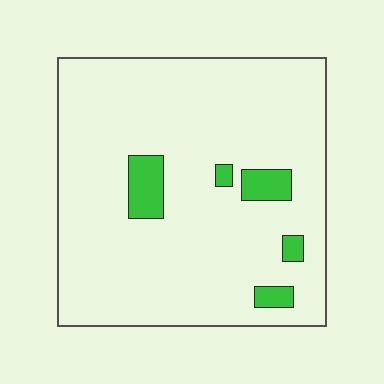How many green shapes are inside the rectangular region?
5.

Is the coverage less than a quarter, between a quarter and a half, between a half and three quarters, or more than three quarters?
Less than a quarter.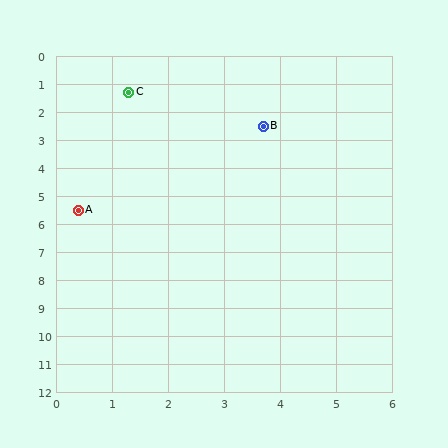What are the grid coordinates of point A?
Point A is at approximately (0.4, 5.5).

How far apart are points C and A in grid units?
Points C and A are about 4.3 grid units apart.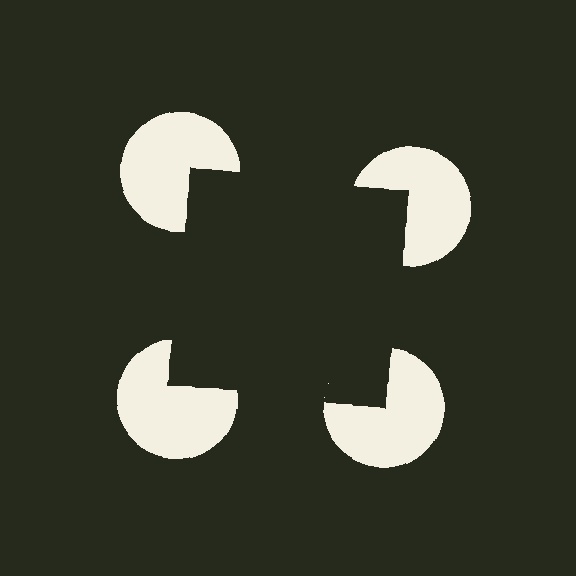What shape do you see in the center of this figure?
An illusory square — its edges are inferred from the aligned wedge cuts in the pac-man discs, not physically drawn.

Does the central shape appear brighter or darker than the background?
It typically appears slightly darker than the background, even though no actual brightness change is drawn.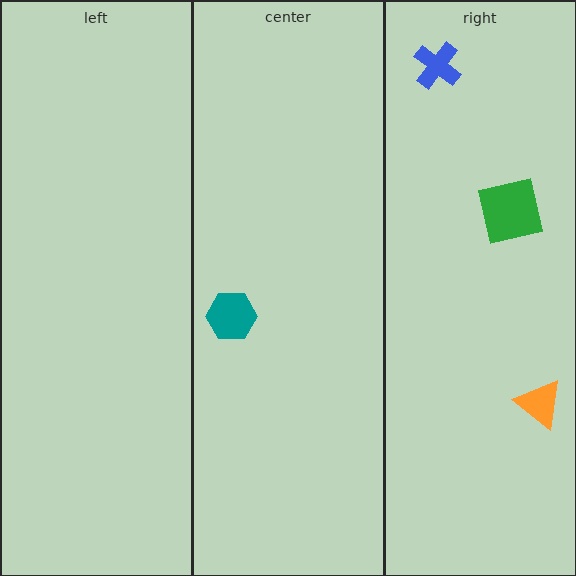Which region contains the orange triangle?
The right region.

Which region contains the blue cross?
The right region.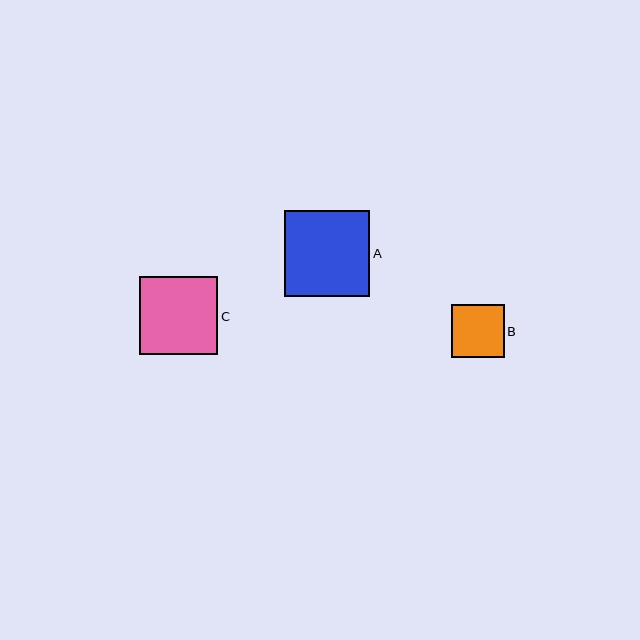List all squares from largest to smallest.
From largest to smallest: A, C, B.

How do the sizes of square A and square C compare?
Square A and square C are approximately the same size.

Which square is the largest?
Square A is the largest with a size of approximately 85 pixels.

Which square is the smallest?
Square B is the smallest with a size of approximately 53 pixels.